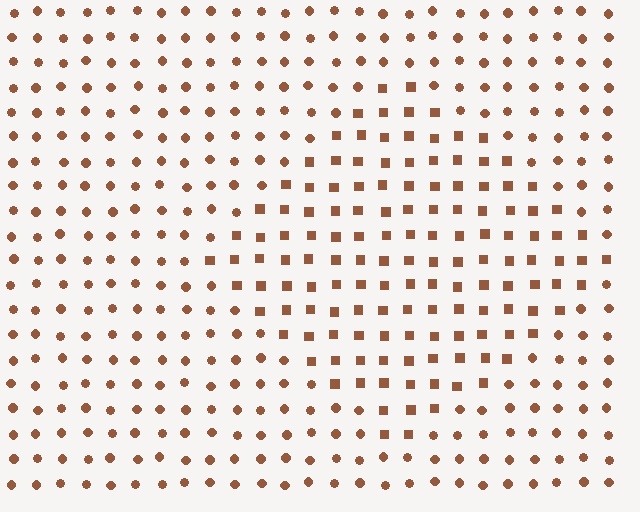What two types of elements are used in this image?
The image uses squares inside the diamond region and circles outside it.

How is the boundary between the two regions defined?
The boundary is defined by a change in element shape: squares inside vs. circles outside. All elements share the same color and spacing.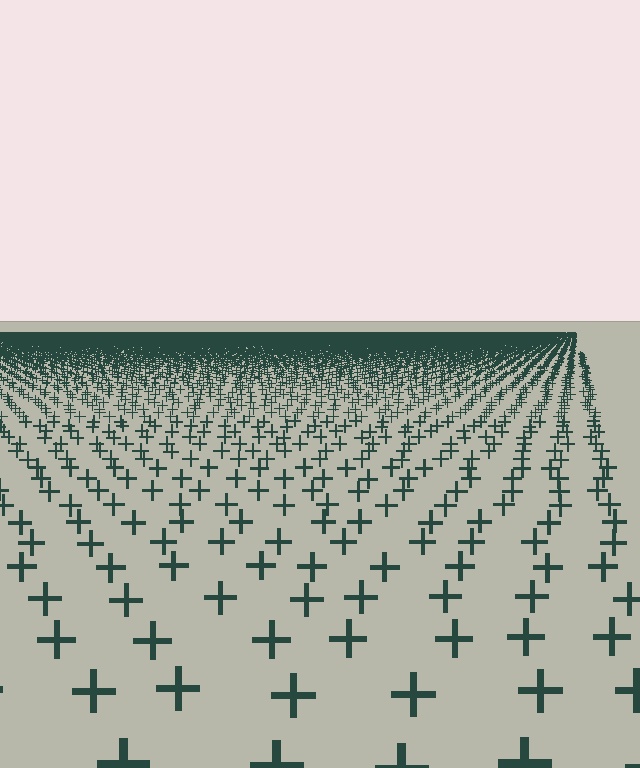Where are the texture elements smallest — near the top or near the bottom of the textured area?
Near the top.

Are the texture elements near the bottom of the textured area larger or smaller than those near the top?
Larger. Near the bottom, elements are closer to the viewer and appear at a bigger on-screen size.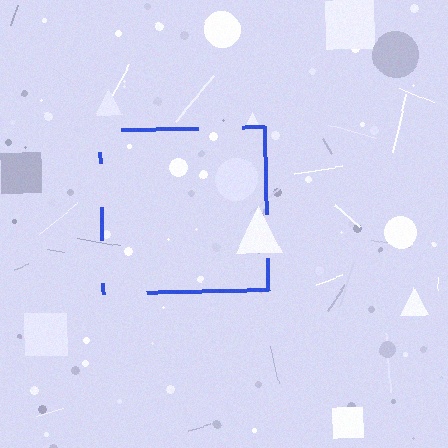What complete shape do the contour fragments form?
The contour fragments form a square.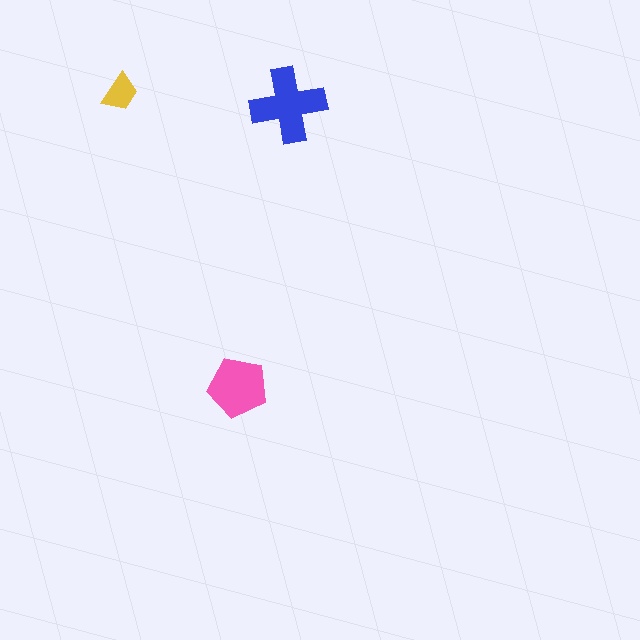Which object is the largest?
The blue cross.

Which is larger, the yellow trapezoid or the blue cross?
The blue cross.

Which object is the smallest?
The yellow trapezoid.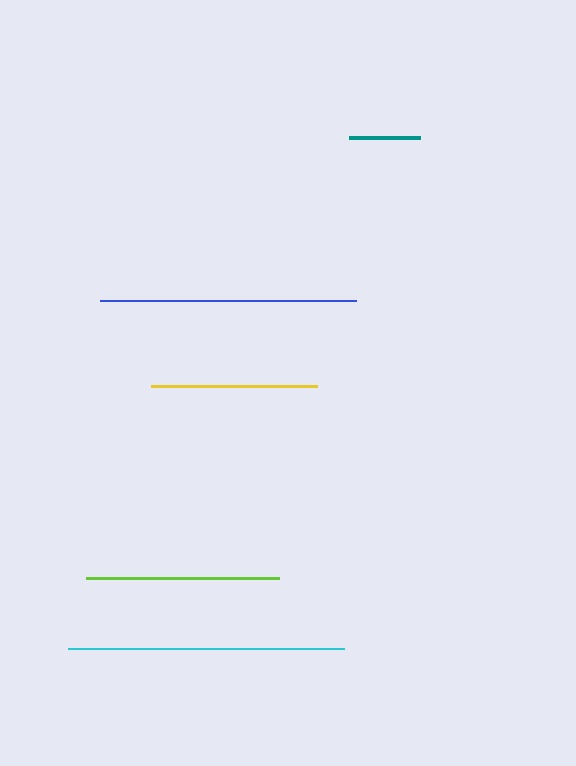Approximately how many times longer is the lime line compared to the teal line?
The lime line is approximately 2.7 times the length of the teal line.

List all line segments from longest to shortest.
From longest to shortest: cyan, blue, lime, yellow, teal.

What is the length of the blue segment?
The blue segment is approximately 256 pixels long.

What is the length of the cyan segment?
The cyan segment is approximately 276 pixels long.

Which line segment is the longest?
The cyan line is the longest at approximately 276 pixels.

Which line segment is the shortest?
The teal line is the shortest at approximately 71 pixels.